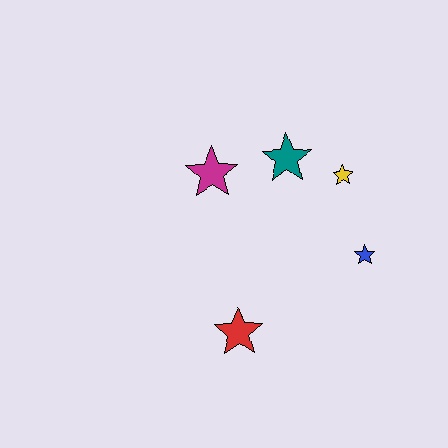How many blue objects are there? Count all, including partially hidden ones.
There is 1 blue object.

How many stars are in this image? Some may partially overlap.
There are 5 stars.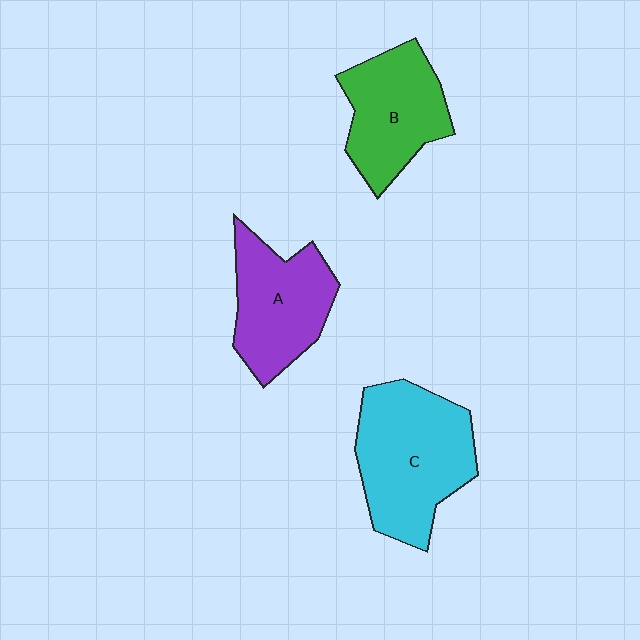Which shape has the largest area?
Shape C (cyan).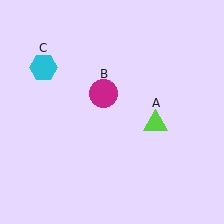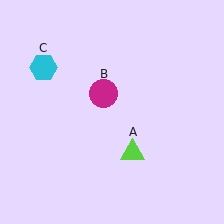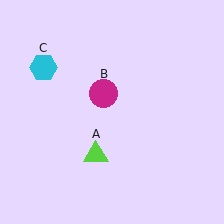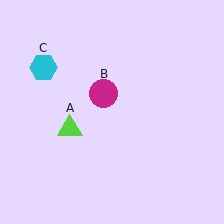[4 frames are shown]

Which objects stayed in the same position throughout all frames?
Magenta circle (object B) and cyan hexagon (object C) remained stationary.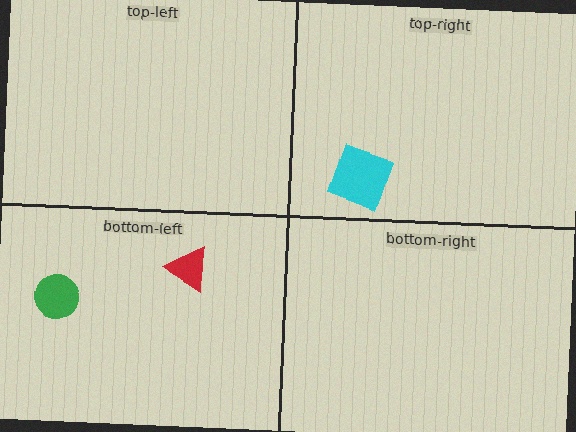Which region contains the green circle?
The bottom-left region.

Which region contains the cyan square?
The top-right region.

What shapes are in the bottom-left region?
The red triangle, the green circle.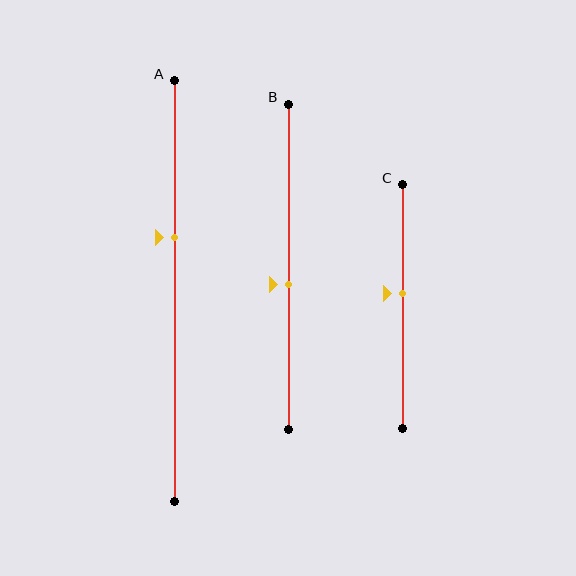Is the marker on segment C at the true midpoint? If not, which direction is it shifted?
No, the marker on segment C is shifted upward by about 5% of the segment length.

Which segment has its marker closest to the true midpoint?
Segment C has its marker closest to the true midpoint.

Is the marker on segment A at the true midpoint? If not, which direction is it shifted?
No, the marker on segment A is shifted upward by about 13% of the segment length.